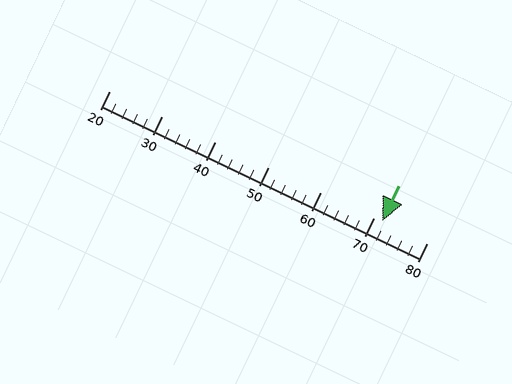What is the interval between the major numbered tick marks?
The major tick marks are spaced 10 units apart.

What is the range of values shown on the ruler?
The ruler shows values from 20 to 80.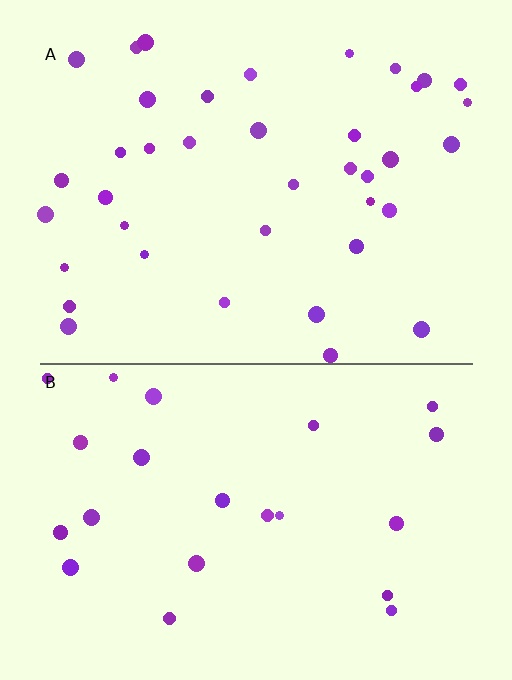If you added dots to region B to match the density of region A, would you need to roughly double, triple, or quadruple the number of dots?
Approximately double.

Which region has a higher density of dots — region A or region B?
A (the top).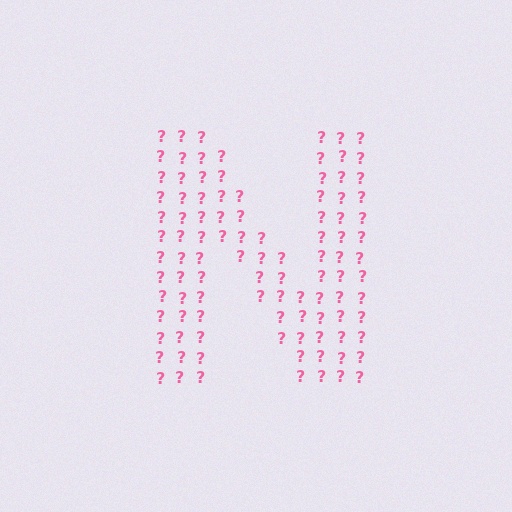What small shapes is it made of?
It is made of small question marks.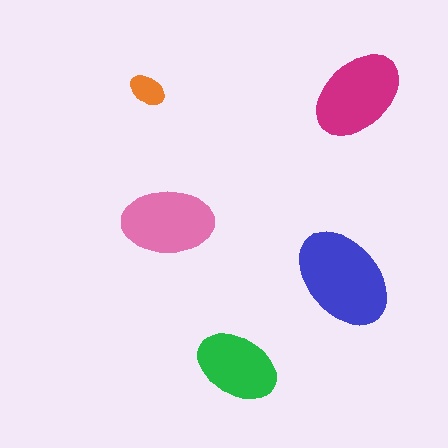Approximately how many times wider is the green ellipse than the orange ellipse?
About 2.5 times wider.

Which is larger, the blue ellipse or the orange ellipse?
The blue one.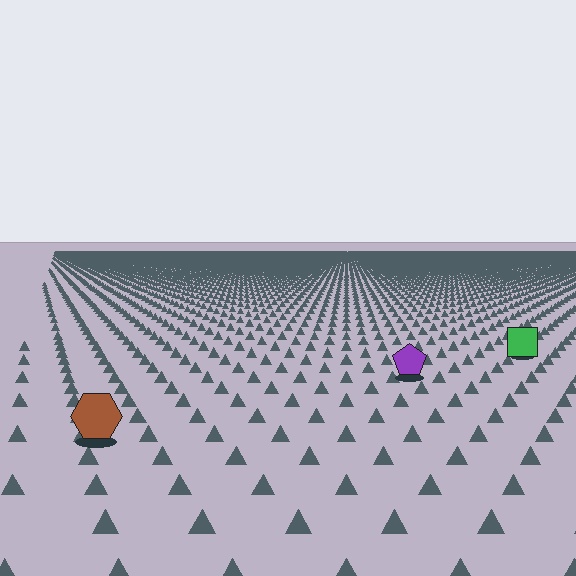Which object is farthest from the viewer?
The green square is farthest from the viewer. It appears smaller and the ground texture around it is denser.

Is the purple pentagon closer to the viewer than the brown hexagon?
No. The brown hexagon is closer — you can tell from the texture gradient: the ground texture is coarser near it.